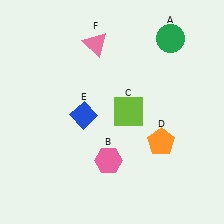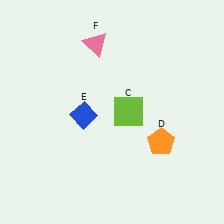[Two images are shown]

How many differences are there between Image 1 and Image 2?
There are 2 differences between the two images.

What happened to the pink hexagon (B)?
The pink hexagon (B) was removed in Image 2. It was in the bottom-left area of Image 1.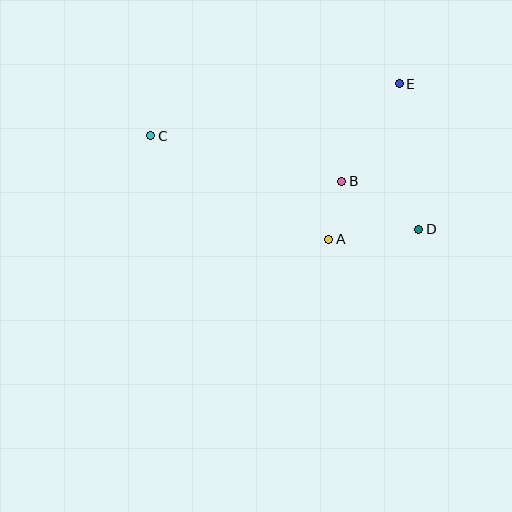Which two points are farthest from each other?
Points C and D are farthest from each other.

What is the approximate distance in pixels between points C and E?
The distance between C and E is approximately 254 pixels.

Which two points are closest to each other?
Points A and B are closest to each other.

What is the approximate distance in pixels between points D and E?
The distance between D and E is approximately 147 pixels.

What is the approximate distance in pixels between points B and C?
The distance between B and C is approximately 197 pixels.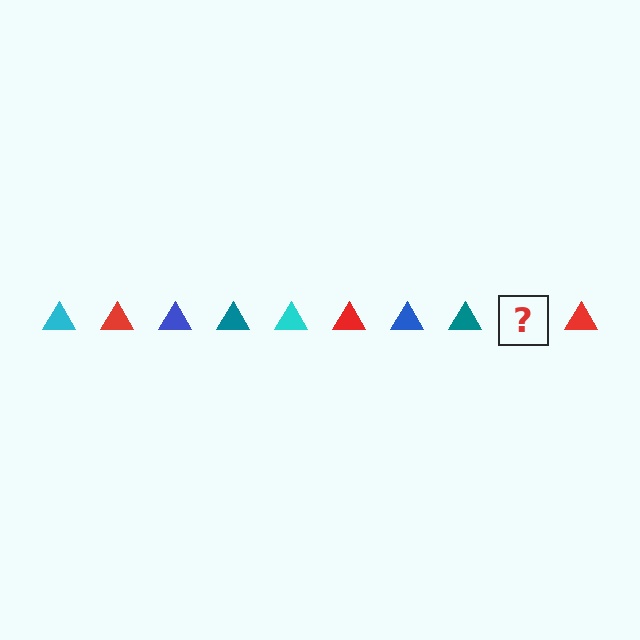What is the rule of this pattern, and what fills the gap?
The rule is that the pattern cycles through cyan, red, blue, teal triangles. The gap should be filled with a cyan triangle.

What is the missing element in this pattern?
The missing element is a cyan triangle.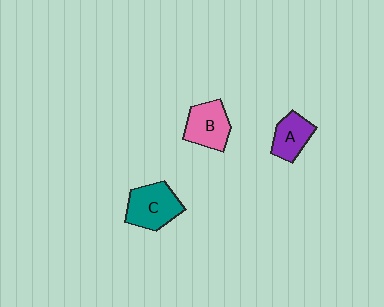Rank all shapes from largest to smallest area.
From largest to smallest: C (teal), B (pink), A (purple).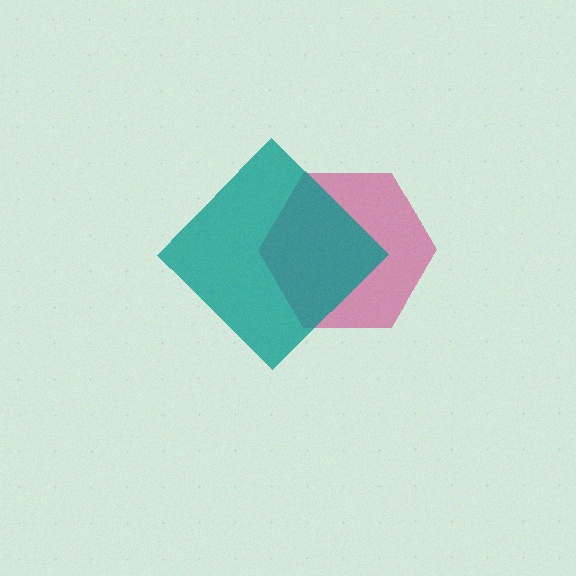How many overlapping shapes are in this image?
There are 2 overlapping shapes in the image.